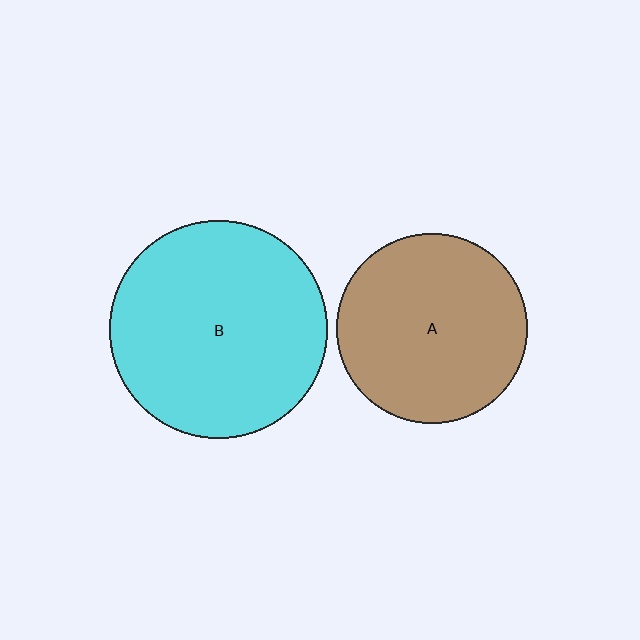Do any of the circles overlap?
No, none of the circles overlap.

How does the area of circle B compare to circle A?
Approximately 1.3 times.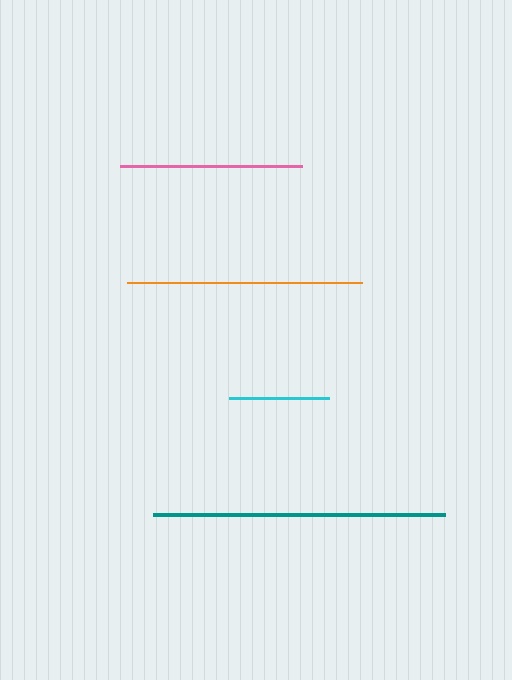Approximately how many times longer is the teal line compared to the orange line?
The teal line is approximately 1.2 times the length of the orange line.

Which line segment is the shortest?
The cyan line is the shortest at approximately 100 pixels.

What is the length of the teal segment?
The teal segment is approximately 292 pixels long.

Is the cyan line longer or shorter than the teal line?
The teal line is longer than the cyan line.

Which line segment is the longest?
The teal line is the longest at approximately 292 pixels.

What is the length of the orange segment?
The orange segment is approximately 236 pixels long.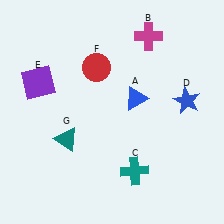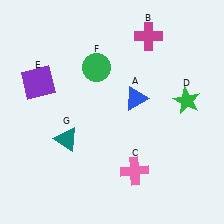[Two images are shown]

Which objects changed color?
C changed from teal to pink. D changed from blue to green. F changed from red to green.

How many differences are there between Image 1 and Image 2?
There are 3 differences between the two images.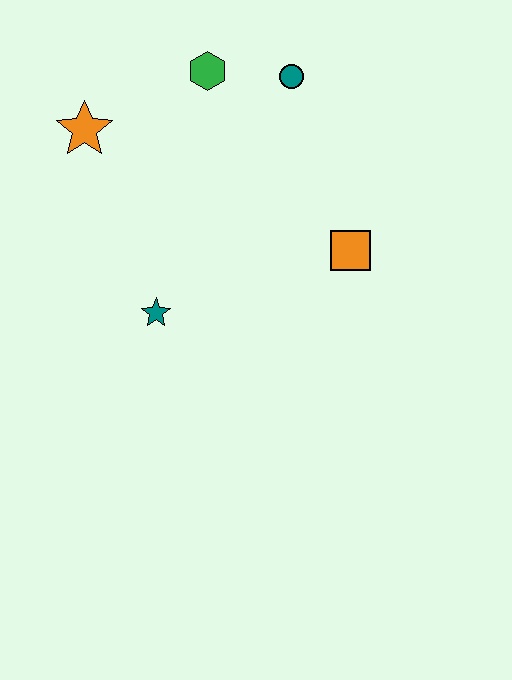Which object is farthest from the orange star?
The orange square is farthest from the orange star.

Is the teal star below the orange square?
Yes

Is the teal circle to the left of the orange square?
Yes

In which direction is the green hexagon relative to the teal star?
The green hexagon is above the teal star.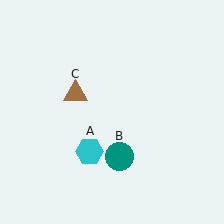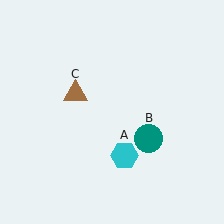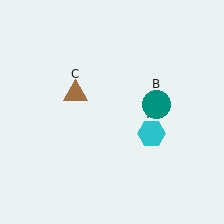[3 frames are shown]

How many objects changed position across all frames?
2 objects changed position: cyan hexagon (object A), teal circle (object B).